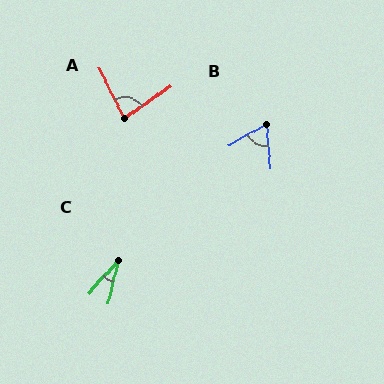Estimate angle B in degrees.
Approximately 65 degrees.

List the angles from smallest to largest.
C (29°), B (65°), A (82°).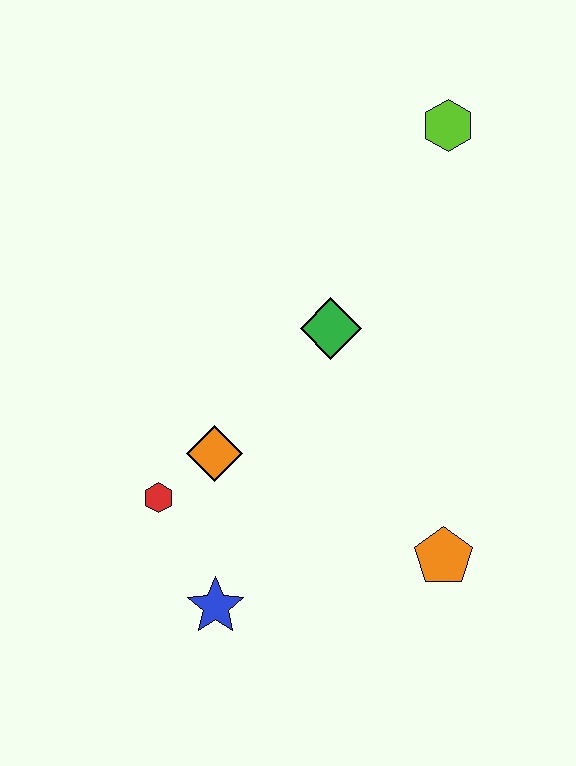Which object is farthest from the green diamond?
The blue star is farthest from the green diamond.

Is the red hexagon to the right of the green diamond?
No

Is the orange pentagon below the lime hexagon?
Yes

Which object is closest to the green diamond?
The orange diamond is closest to the green diamond.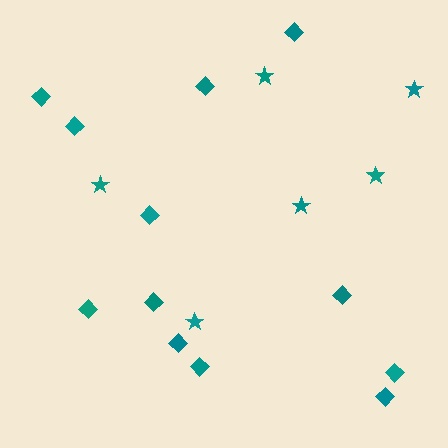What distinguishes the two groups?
There are 2 groups: one group of stars (6) and one group of diamonds (12).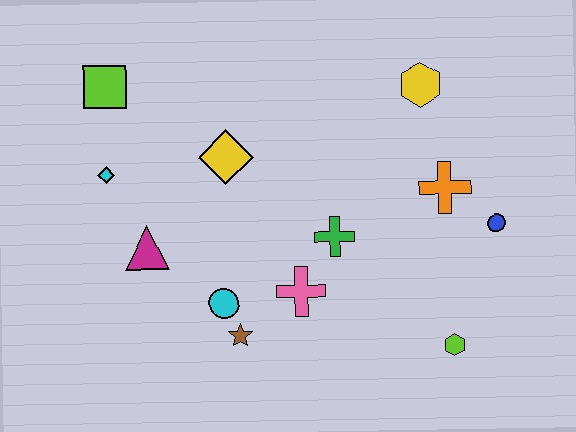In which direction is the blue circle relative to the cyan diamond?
The blue circle is to the right of the cyan diamond.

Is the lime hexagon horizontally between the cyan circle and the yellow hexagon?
No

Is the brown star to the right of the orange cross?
No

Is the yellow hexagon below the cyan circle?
No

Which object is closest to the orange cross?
The blue circle is closest to the orange cross.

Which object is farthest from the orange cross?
The lime square is farthest from the orange cross.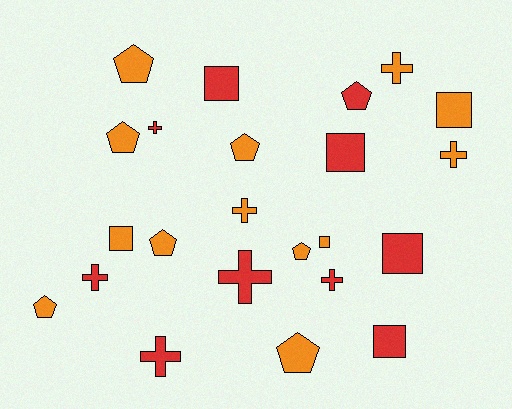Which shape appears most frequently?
Cross, with 8 objects.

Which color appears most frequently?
Orange, with 13 objects.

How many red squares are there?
There are 4 red squares.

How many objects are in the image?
There are 23 objects.